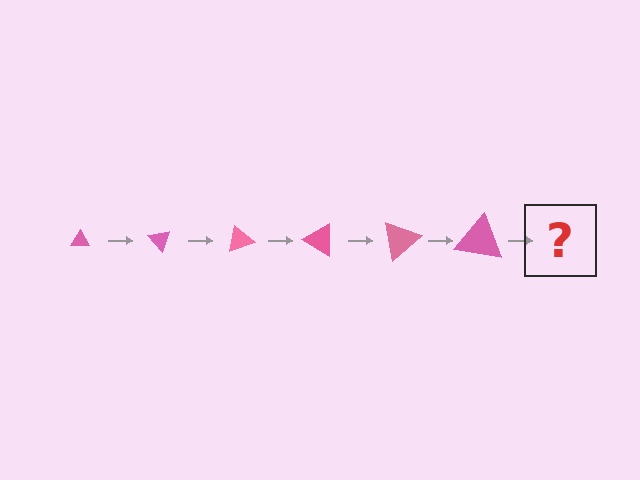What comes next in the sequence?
The next element should be a triangle, larger than the previous one and rotated 300 degrees from the start.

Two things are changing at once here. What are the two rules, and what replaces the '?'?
The two rules are that the triangle grows larger each step and it rotates 50 degrees each step. The '?' should be a triangle, larger than the previous one and rotated 300 degrees from the start.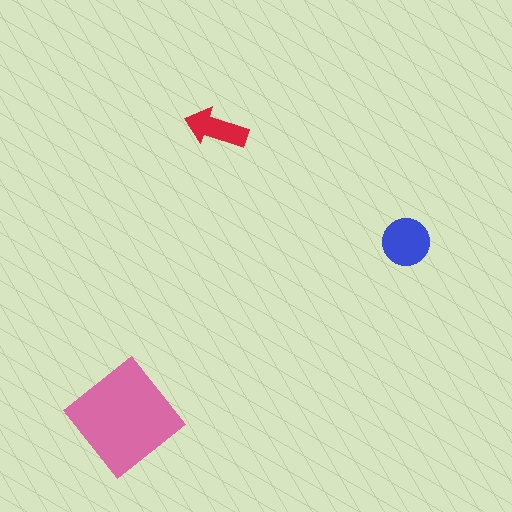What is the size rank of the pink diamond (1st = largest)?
1st.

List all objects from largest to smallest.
The pink diamond, the blue circle, the red arrow.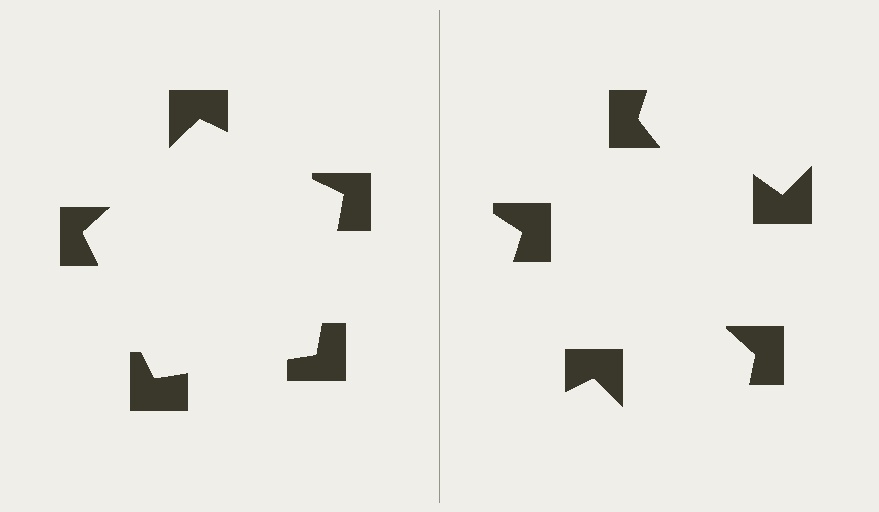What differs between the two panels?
The notched squares are positioned identically on both sides; only the wedge orientations differ. On the left they align to a pentagon; on the right they are misaligned.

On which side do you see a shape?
An illusory pentagon appears on the left side. On the right side the wedge cuts are rotated, so no coherent shape forms.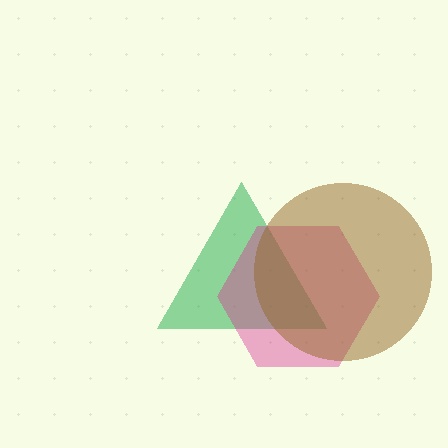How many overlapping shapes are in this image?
There are 3 overlapping shapes in the image.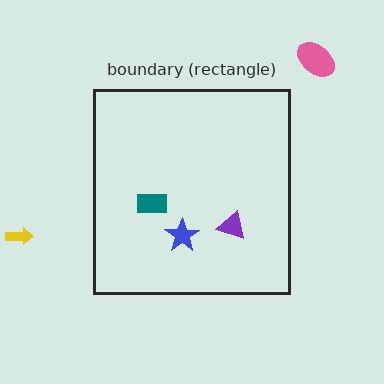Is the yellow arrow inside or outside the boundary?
Outside.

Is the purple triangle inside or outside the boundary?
Inside.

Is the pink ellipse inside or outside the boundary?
Outside.